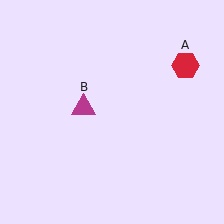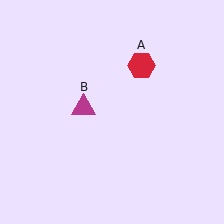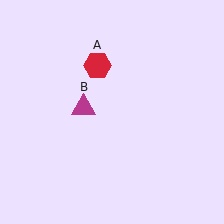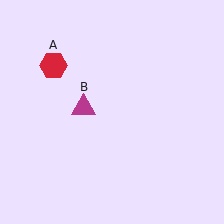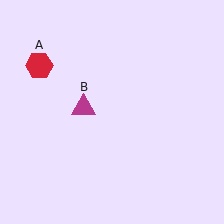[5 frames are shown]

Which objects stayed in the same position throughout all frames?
Magenta triangle (object B) remained stationary.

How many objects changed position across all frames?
1 object changed position: red hexagon (object A).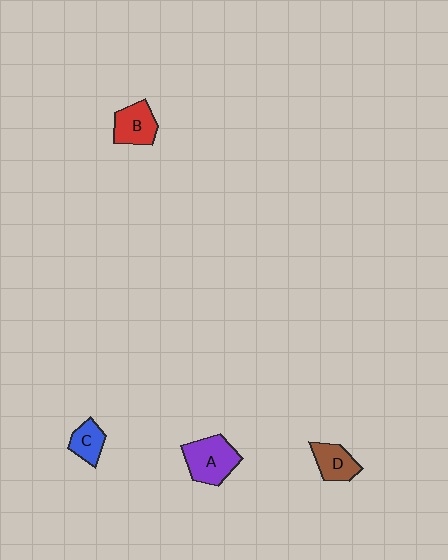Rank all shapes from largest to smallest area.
From largest to smallest: A (purple), B (red), D (brown), C (blue).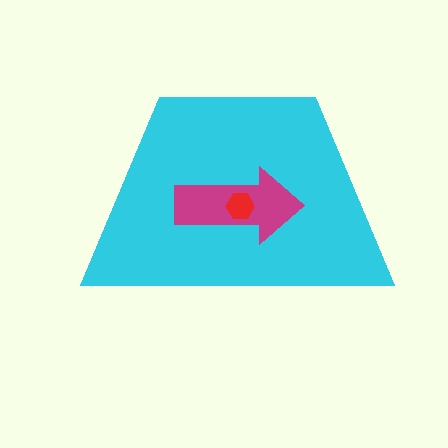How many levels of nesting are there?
3.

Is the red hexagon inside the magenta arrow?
Yes.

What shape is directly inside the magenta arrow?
The red hexagon.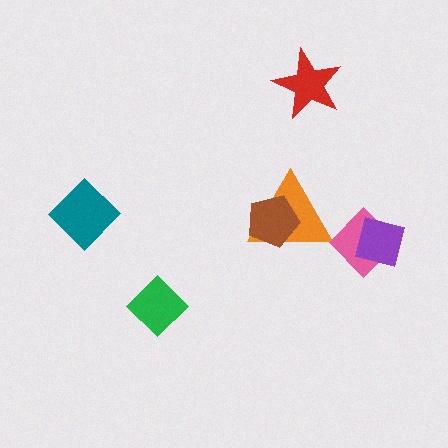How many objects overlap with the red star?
0 objects overlap with the red star.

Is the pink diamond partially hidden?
Yes, it is partially covered by another shape.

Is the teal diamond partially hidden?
No, no other shape covers it.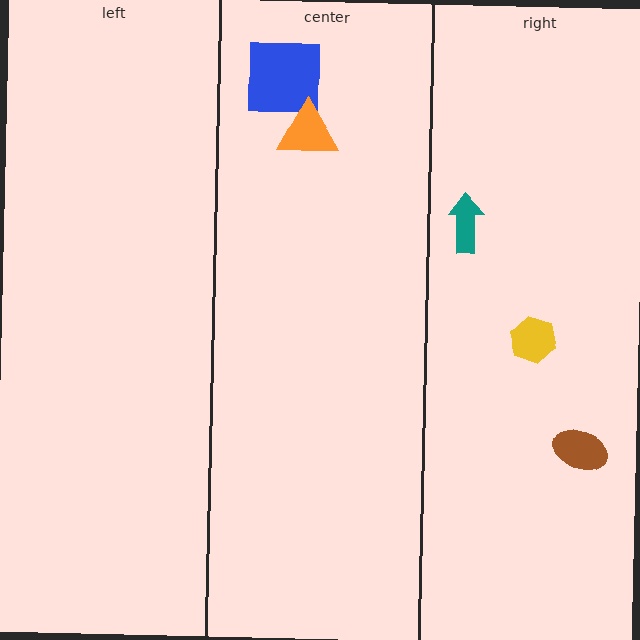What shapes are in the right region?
The teal arrow, the brown ellipse, the yellow hexagon.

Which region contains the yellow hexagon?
The right region.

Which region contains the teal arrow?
The right region.